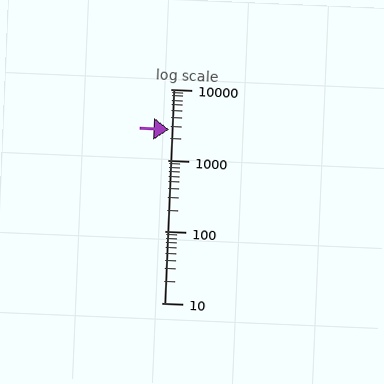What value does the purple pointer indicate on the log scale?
The pointer indicates approximately 2700.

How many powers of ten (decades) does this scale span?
The scale spans 3 decades, from 10 to 10000.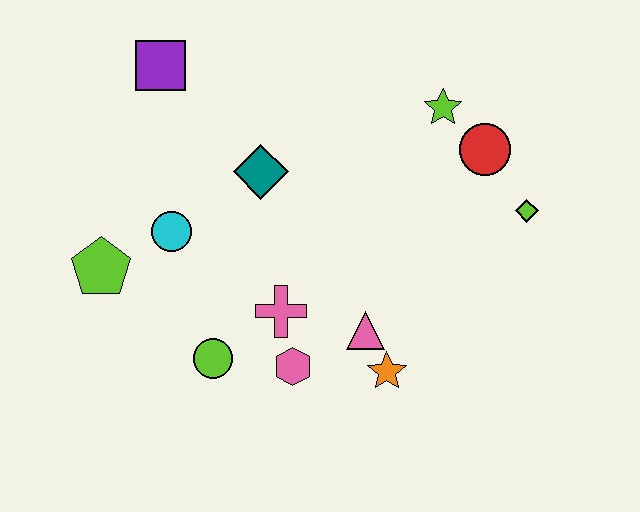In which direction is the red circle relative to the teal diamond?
The red circle is to the right of the teal diamond.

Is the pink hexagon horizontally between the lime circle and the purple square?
No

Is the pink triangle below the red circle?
Yes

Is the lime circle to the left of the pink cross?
Yes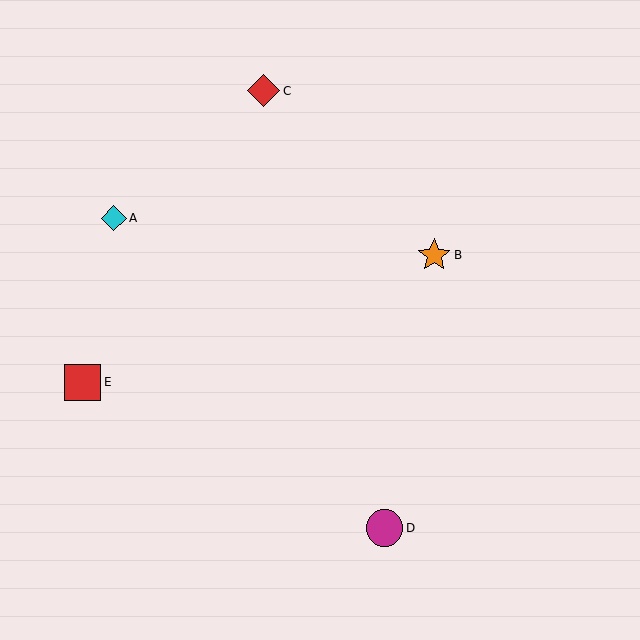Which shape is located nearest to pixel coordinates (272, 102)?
The red diamond (labeled C) at (263, 91) is nearest to that location.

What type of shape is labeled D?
Shape D is a magenta circle.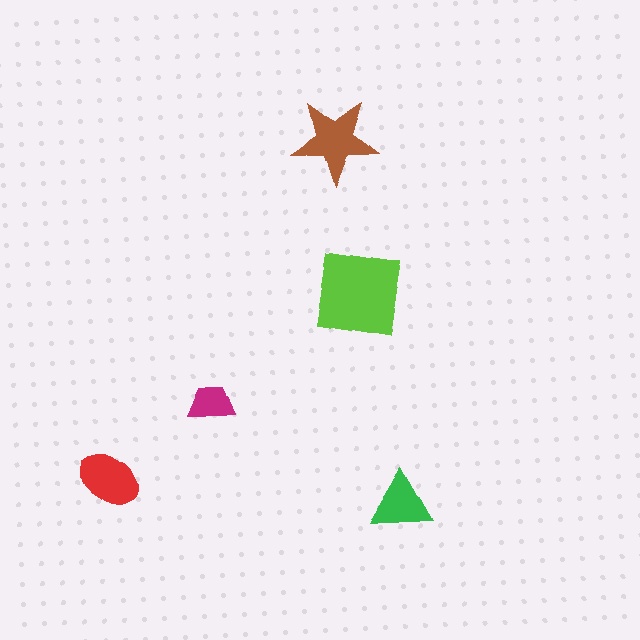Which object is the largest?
The lime square.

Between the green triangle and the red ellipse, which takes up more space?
The red ellipse.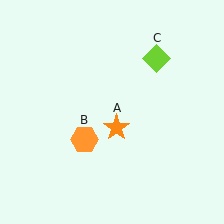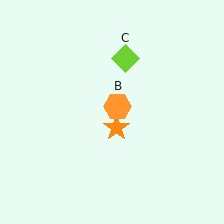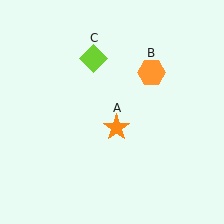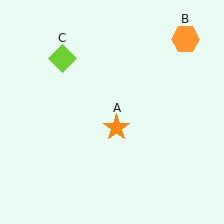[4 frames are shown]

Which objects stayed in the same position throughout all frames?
Orange star (object A) remained stationary.